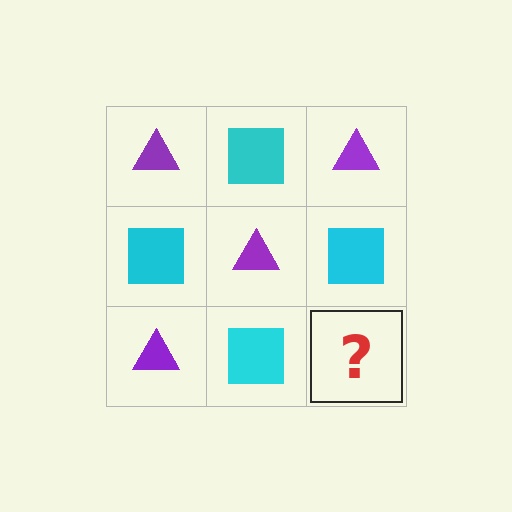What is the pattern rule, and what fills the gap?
The rule is that it alternates purple triangle and cyan square in a checkerboard pattern. The gap should be filled with a purple triangle.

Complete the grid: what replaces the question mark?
The question mark should be replaced with a purple triangle.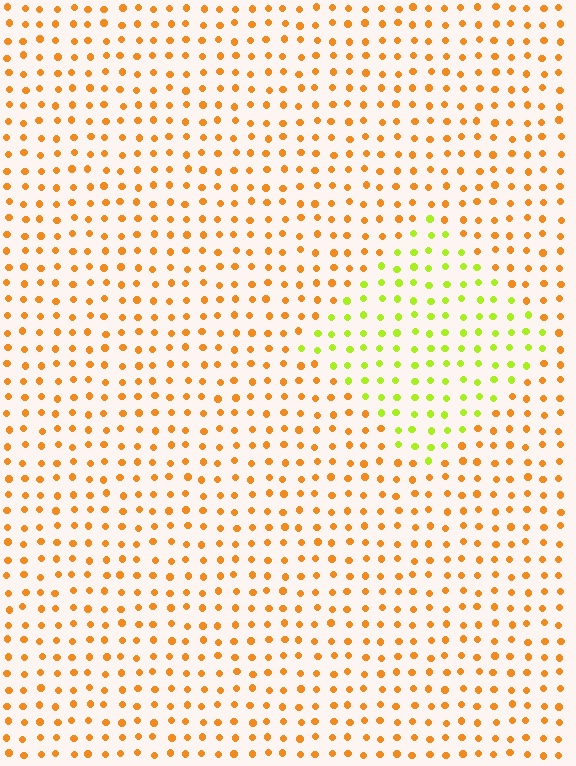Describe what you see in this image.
The image is filled with small orange elements in a uniform arrangement. A diamond-shaped region is visible where the elements are tinted to a slightly different hue, forming a subtle color boundary.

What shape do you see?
I see a diamond.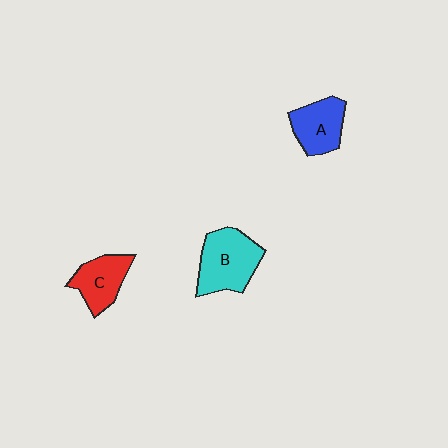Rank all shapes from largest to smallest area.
From largest to smallest: B (cyan), A (blue), C (red).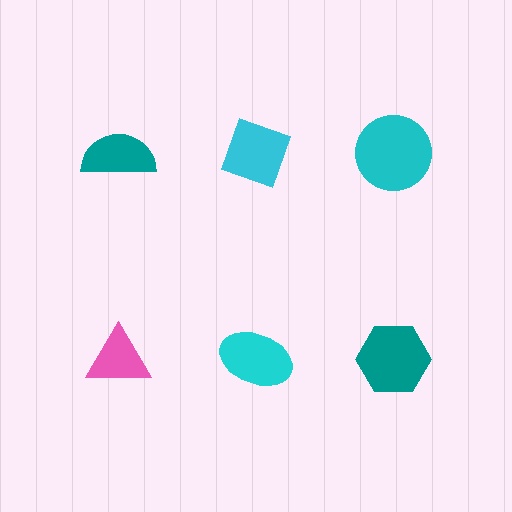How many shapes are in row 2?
3 shapes.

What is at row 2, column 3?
A teal hexagon.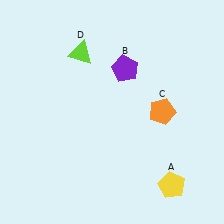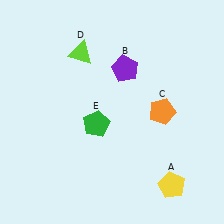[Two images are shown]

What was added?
A green pentagon (E) was added in Image 2.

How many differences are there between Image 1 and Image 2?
There is 1 difference between the two images.